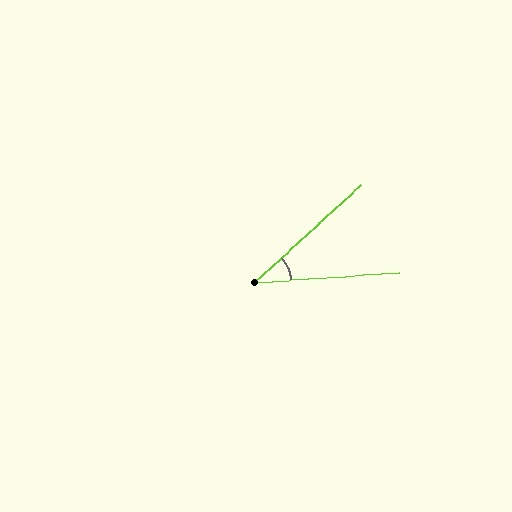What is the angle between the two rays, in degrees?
Approximately 39 degrees.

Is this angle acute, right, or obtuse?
It is acute.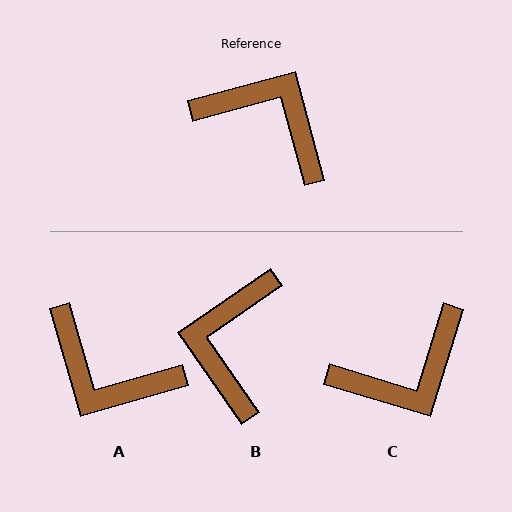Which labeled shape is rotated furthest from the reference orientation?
A, about 179 degrees away.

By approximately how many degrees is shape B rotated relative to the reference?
Approximately 110 degrees counter-clockwise.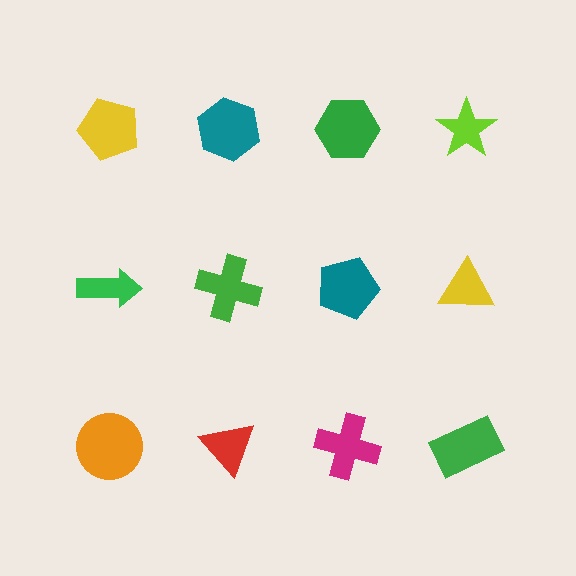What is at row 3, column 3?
A magenta cross.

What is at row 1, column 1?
A yellow pentagon.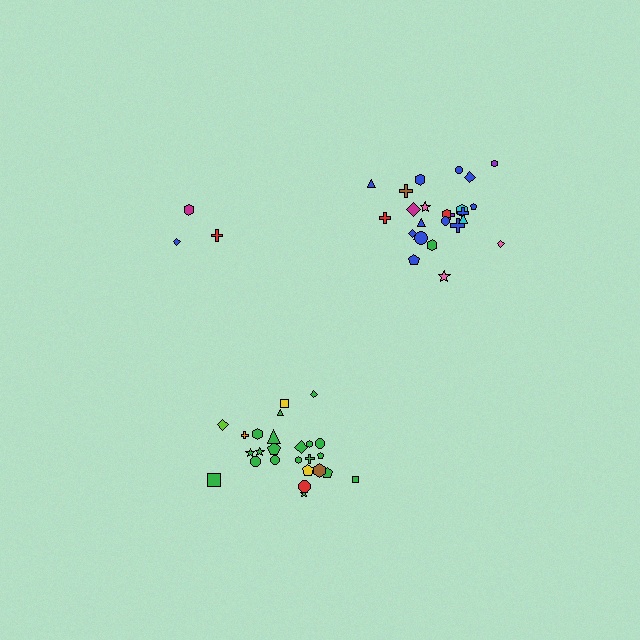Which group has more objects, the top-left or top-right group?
The top-right group.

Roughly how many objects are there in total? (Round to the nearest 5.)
Roughly 55 objects in total.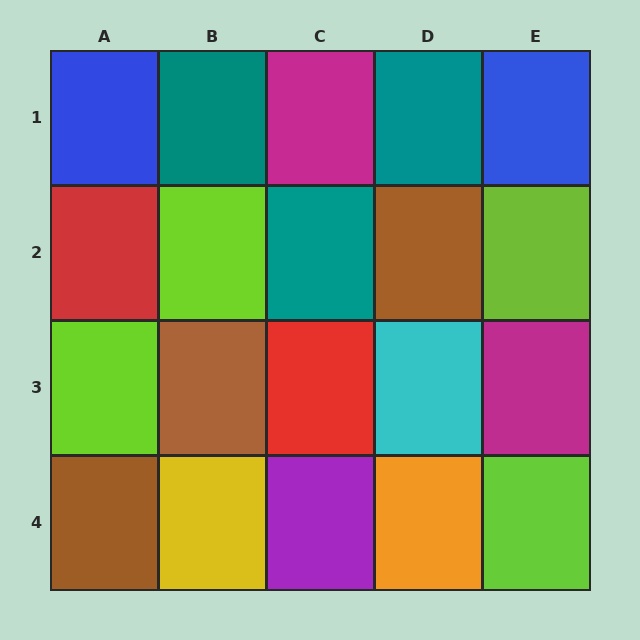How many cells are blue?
2 cells are blue.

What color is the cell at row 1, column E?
Blue.